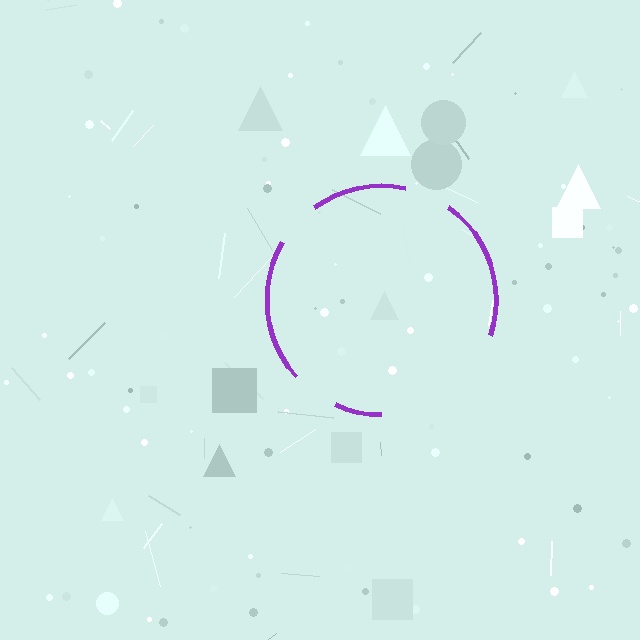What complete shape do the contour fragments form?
The contour fragments form a circle.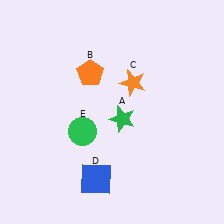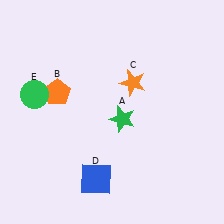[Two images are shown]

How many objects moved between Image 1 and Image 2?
2 objects moved between the two images.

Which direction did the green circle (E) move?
The green circle (E) moved left.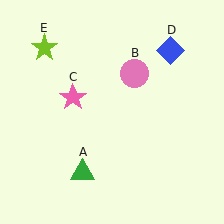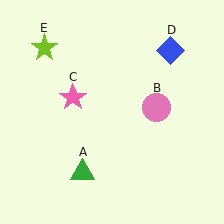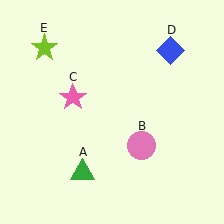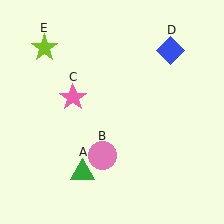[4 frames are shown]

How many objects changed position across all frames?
1 object changed position: pink circle (object B).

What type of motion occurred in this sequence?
The pink circle (object B) rotated clockwise around the center of the scene.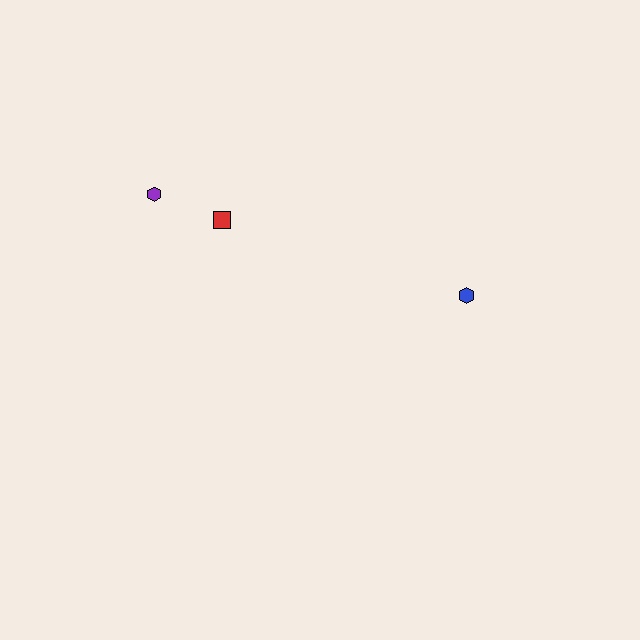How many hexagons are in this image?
There are 2 hexagons.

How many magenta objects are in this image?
There are no magenta objects.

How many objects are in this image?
There are 3 objects.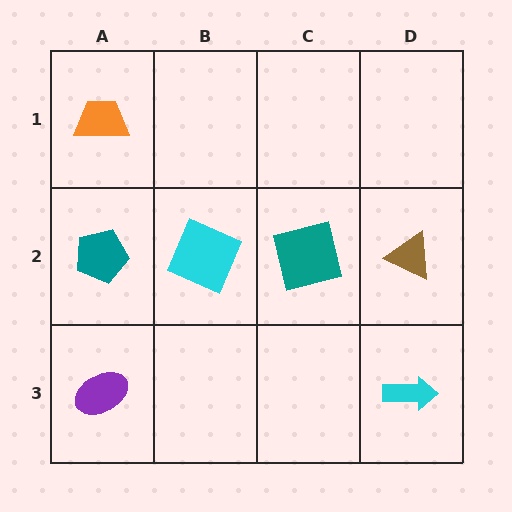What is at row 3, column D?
A cyan arrow.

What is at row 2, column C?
A teal square.